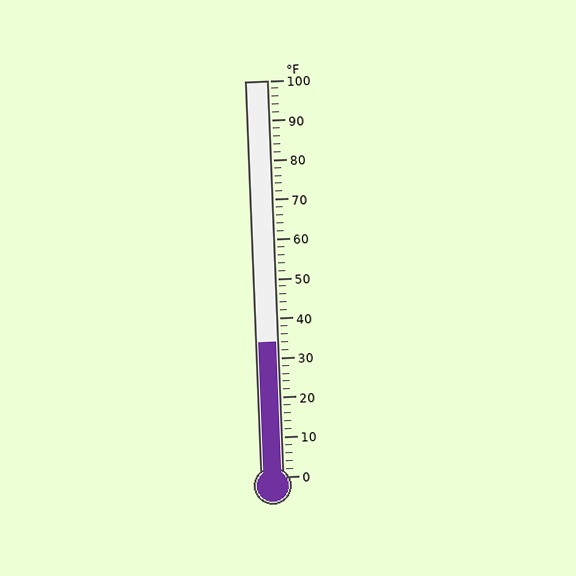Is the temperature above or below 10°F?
The temperature is above 10°F.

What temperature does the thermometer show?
The thermometer shows approximately 34°F.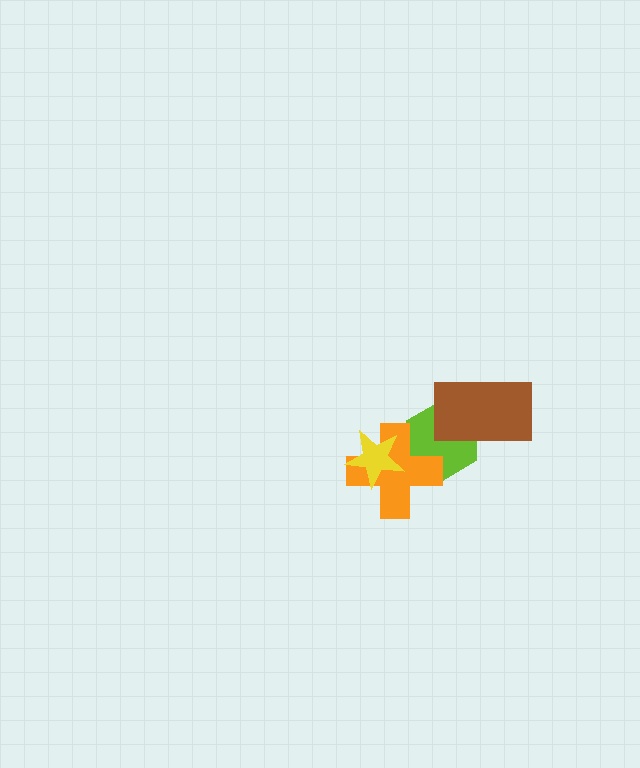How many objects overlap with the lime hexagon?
2 objects overlap with the lime hexagon.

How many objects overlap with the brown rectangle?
1 object overlaps with the brown rectangle.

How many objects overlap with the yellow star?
1 object overlaps with the yellow star.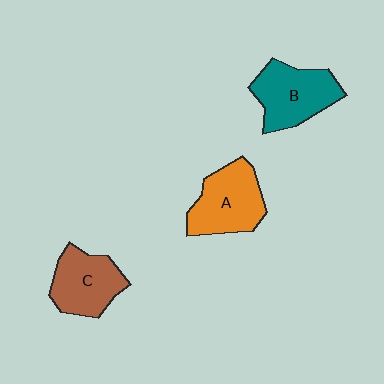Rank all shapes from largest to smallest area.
From largest to smallest: A (orange), B (teal), C (brown).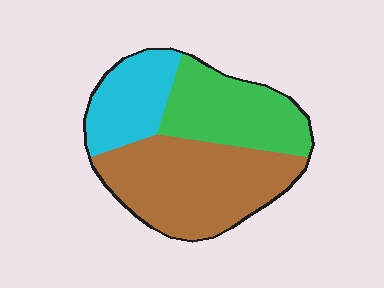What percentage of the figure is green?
Green covers 31% of the figure.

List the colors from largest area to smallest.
From largest to smallest: brown, green, cyan.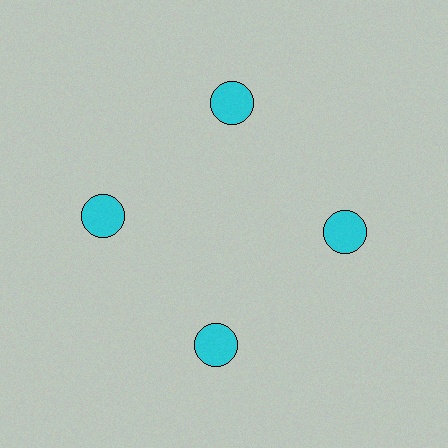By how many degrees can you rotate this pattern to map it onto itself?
The pattern maps onto itself every 90 degrees of rotation.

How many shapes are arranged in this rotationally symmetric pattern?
There are 4 shapes, arranged in 4 groups of 1.